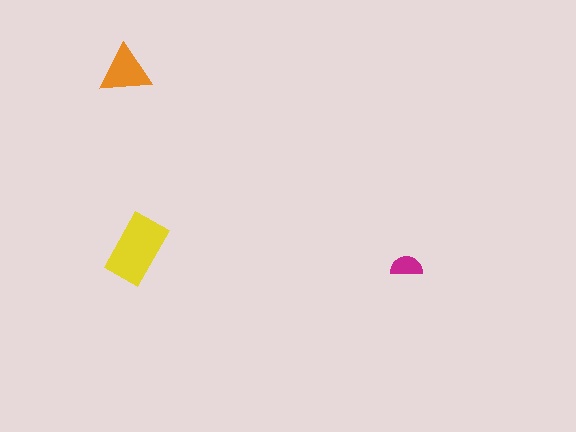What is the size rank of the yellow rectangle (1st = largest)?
1st.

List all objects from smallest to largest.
The magenta semicircle, the orange triangle, the yellow rectangle.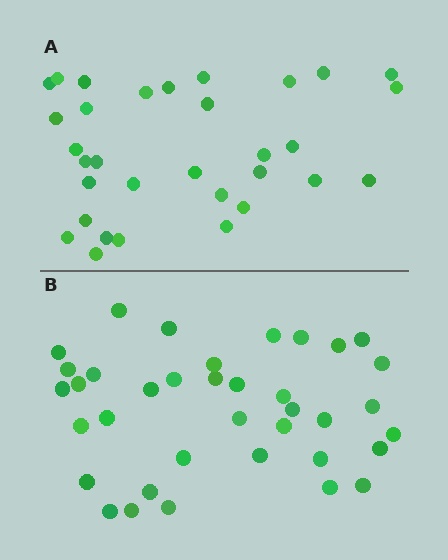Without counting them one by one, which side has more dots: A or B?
Region B (the bottom region) has more dots.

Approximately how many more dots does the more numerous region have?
Region B has about 5 more dots than region A.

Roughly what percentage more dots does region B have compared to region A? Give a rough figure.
About 15% more.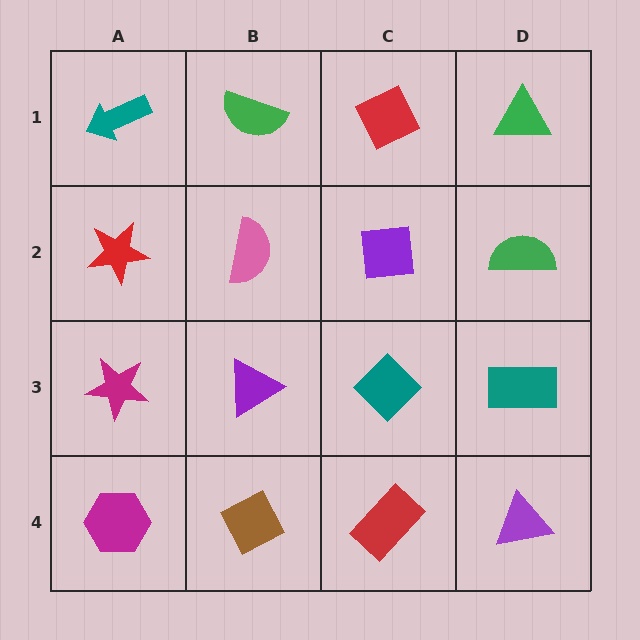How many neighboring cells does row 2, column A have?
3.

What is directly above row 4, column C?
A teal diamond.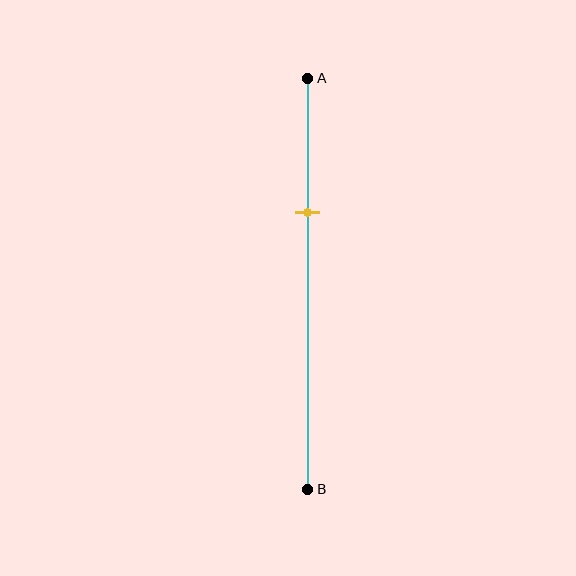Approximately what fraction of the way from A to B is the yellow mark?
The yellow mark is approximately 35% of the way from A to B.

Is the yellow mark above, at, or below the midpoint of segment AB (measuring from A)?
The yellow mark is above the midpoint of segment AB.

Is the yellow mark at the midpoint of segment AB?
No, the mark is at about 35% from A, not at the 50% midpoint.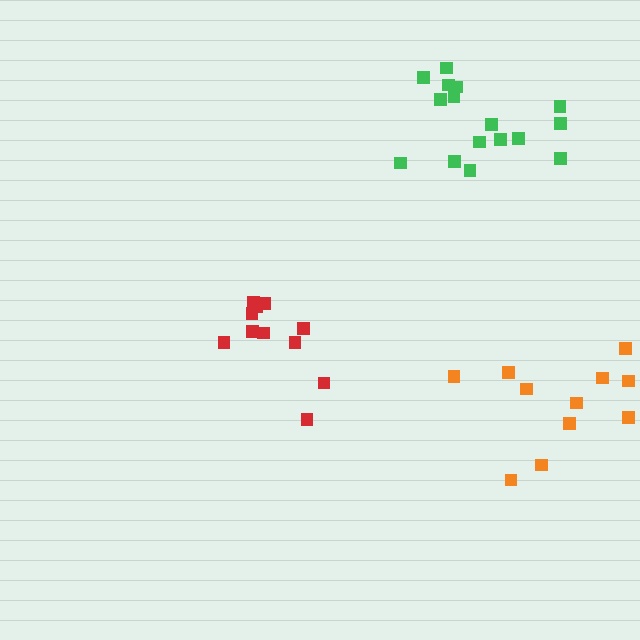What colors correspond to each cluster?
The clusters are colored: green, red, orange.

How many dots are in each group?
Group 1: 16 dots, Group 2: 11 dots, Group 3: 11 dots (38 total).